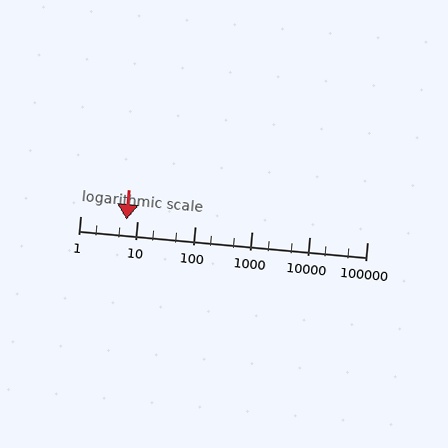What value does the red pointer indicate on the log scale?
The pointer indicates approximately 6.4.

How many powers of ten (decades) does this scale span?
The scale spans 5 decades, from 1 to 100000.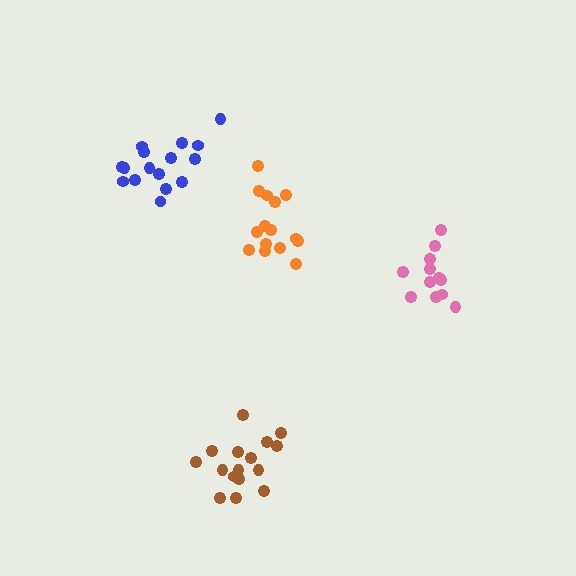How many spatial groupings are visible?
There are 4 spatial groupings.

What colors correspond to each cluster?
The clusters are colored: orange, blue, pink, brown.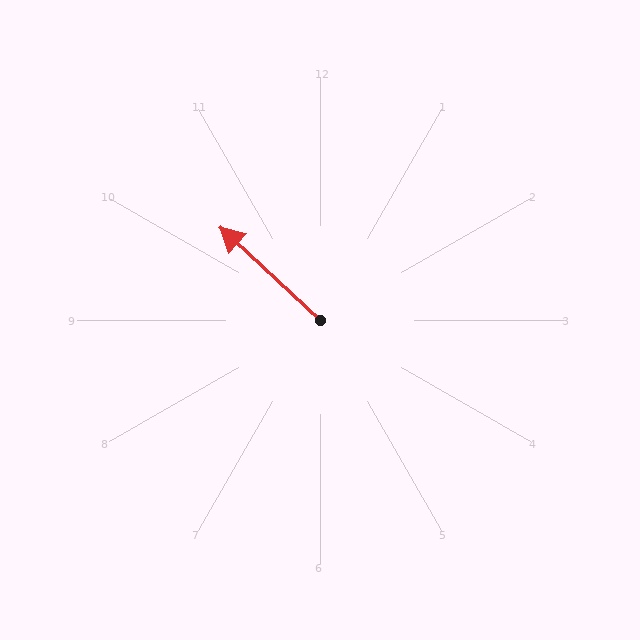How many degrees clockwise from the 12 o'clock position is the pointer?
Approximately 313 degrees.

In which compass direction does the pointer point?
Northwest.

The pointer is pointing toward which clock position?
Roughly 10 o'clock.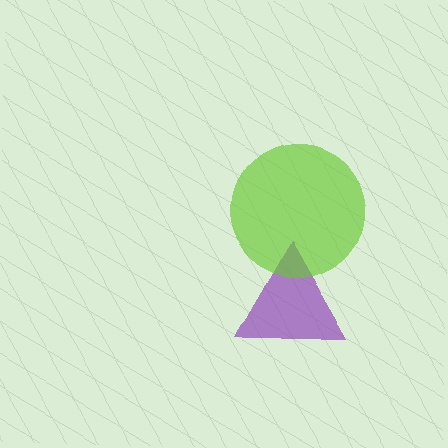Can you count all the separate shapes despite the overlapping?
Yes, there are 2 separate shapes.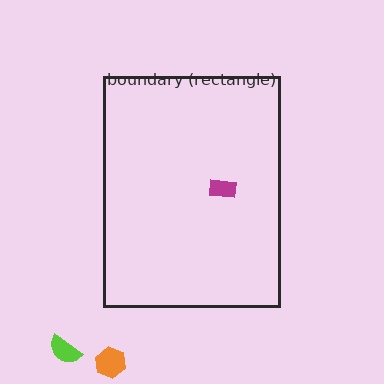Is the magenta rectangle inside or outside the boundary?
Inside.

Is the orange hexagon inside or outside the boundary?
Outside.